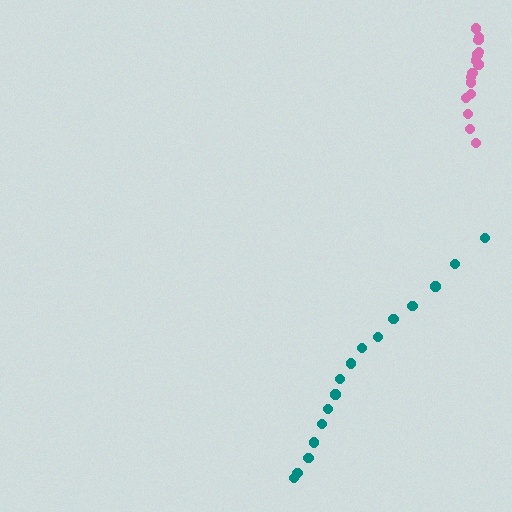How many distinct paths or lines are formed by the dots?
There are 2 distinct paths.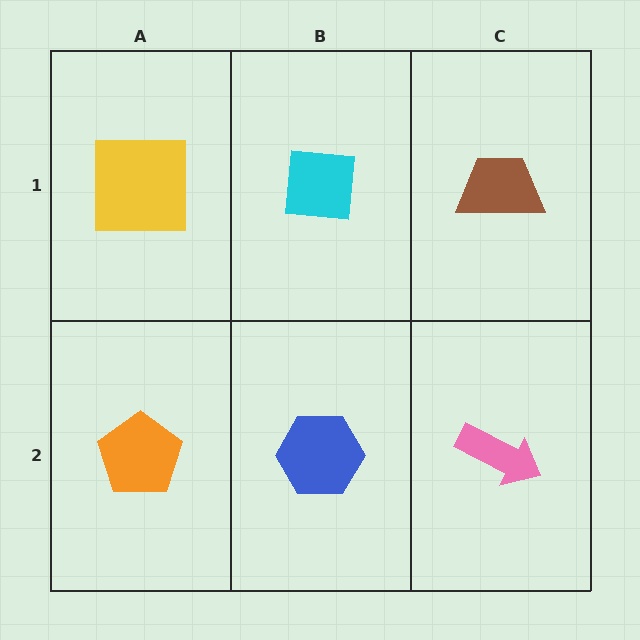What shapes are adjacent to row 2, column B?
A cyan square (row 1, column B), an orange pentagon (row 2, column A), a pink arrow (row 2, column C).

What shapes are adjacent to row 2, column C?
A brown trapezoid (row 1, column C), a blue hexagon (row 2, column B).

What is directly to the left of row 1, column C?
A cyan square.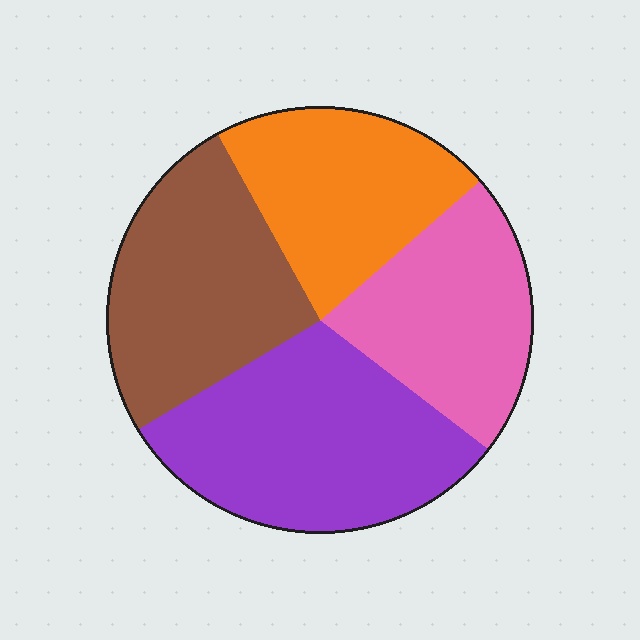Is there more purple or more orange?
Purple.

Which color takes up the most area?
Purple, at roughly 30%.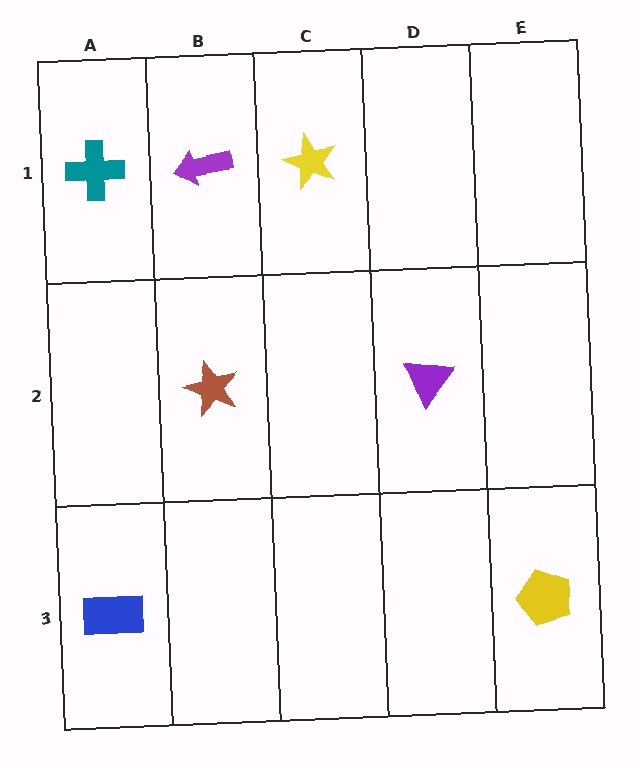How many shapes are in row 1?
3 shapes.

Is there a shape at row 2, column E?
No, that cell is empty.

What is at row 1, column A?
A teal cross.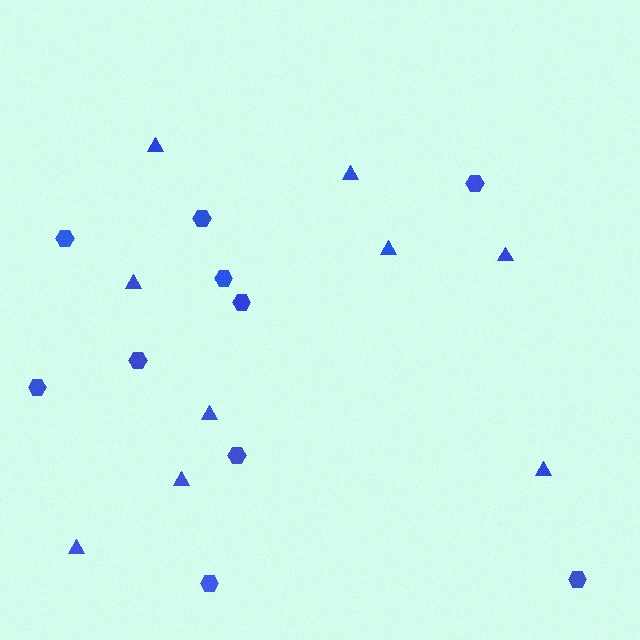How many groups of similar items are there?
There are 2 groups: one group of triangles (9) and one group of hexagons (10).